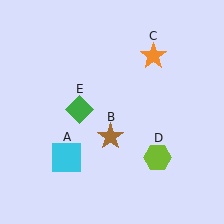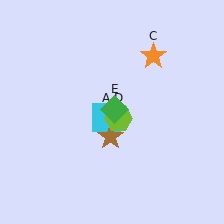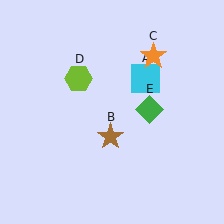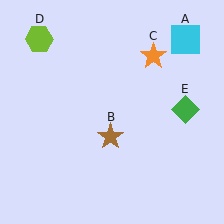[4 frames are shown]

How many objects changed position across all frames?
3 objects changed position: cyan square (object A), lime hexagon (object D), green diamond (object E).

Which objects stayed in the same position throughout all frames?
Brown star (object B) and orange star (object C) remained stationary.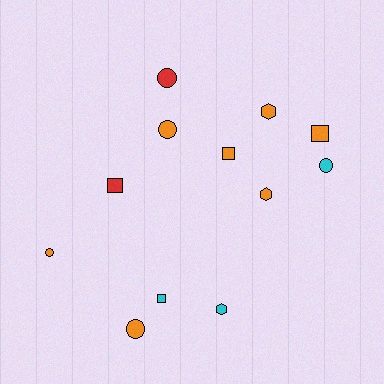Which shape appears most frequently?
Circle, with 5 objects.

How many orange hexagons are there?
There are 2 orange hexagons.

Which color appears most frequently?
Orange, with 7 objects.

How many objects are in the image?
There are 12 objects.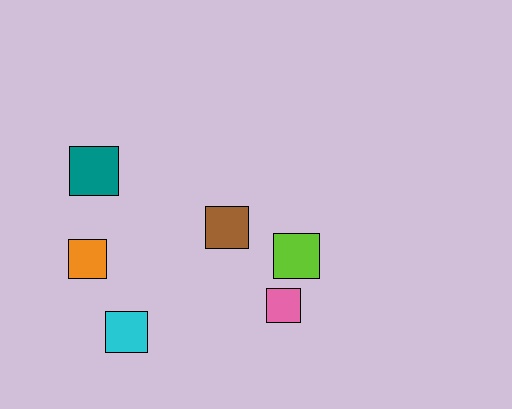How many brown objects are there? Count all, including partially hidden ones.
There is 1 brown object.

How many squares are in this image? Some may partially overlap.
There are 6 squares.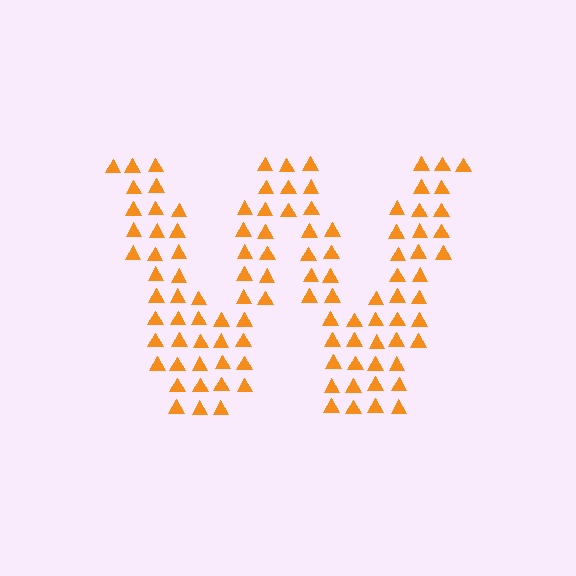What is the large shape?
The large shape is the letter W.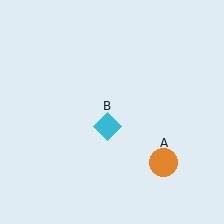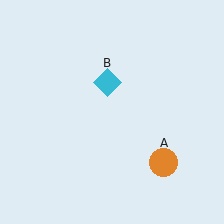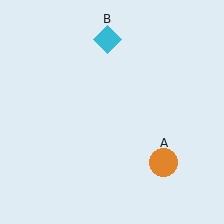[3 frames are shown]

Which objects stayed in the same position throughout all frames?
Orange circle (object A) remained stationary.